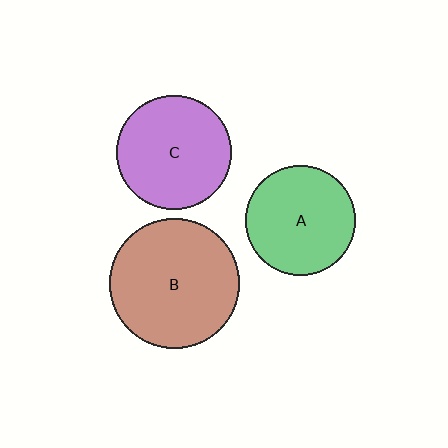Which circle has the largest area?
Circle B (brown).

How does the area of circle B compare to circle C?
Approximately 1.3 times.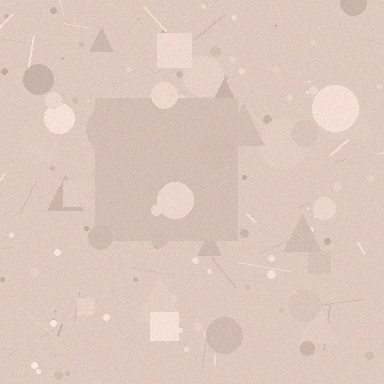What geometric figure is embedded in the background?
A square is embedded in the background.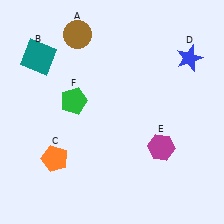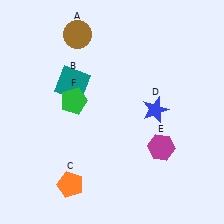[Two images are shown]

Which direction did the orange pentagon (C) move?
The orange pentagon (C) moved down.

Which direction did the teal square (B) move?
The teal square (B) moved right.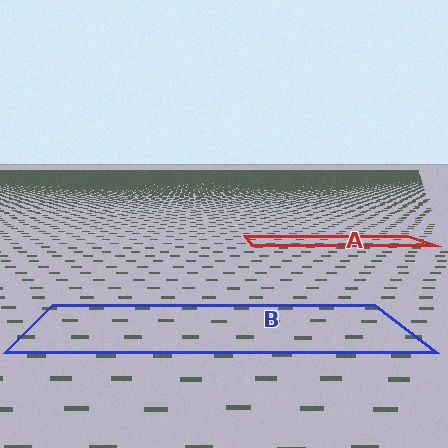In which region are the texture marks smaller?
The texture marks are smaller in region A, because it is farther away.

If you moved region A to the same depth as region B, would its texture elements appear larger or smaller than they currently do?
They would appear larger. At a closer depth, the same texture elements are projected at a bigger on-screen size.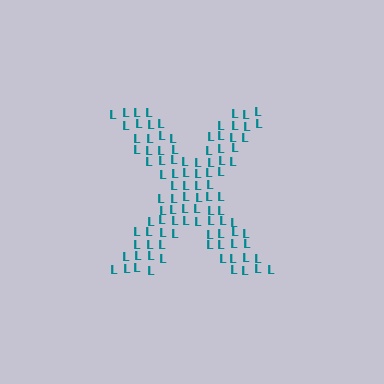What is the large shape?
The large shape is the letter X.